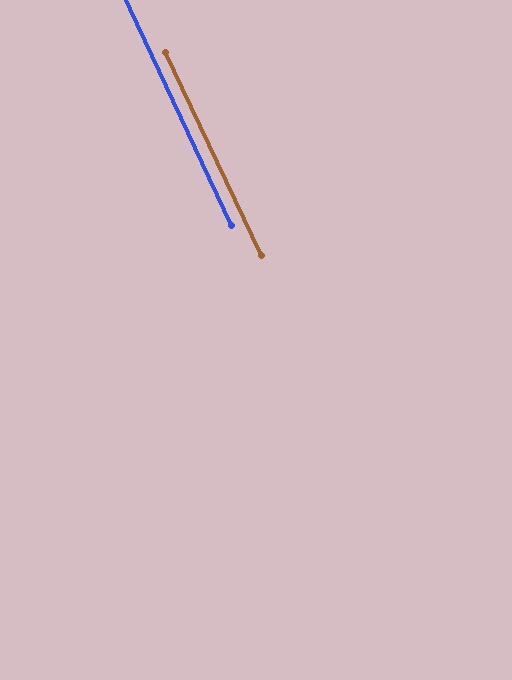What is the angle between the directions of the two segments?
Approximately 1 degree.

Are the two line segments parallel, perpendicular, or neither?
Parallel — their directions differ by only 0.5°.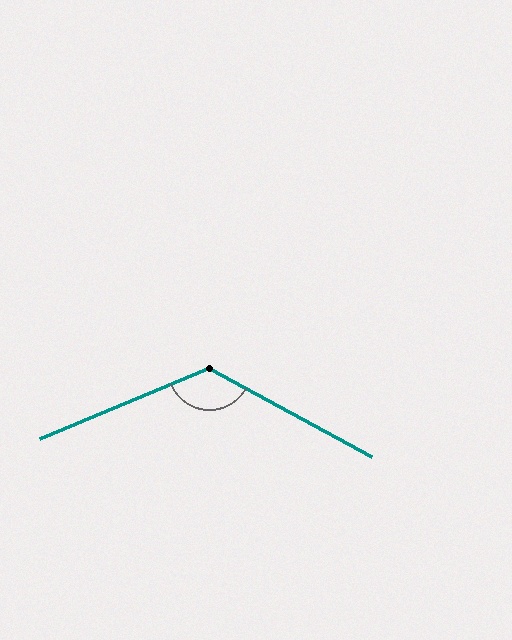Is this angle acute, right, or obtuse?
It is obtuse.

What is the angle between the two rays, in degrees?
Approximately 129 degrees.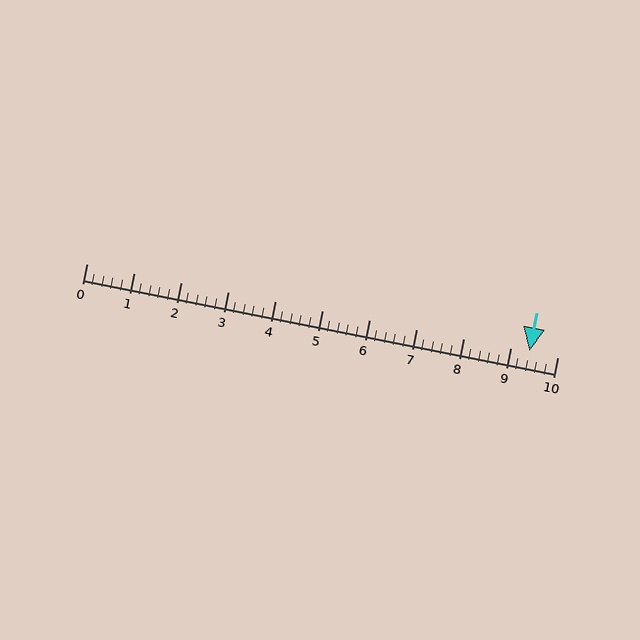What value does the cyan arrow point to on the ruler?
The cyan arrow points to approximately 9.4.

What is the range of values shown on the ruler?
The ruler shows values from 0 to 10.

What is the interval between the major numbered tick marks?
The major tick marks are spaced 1 units apart.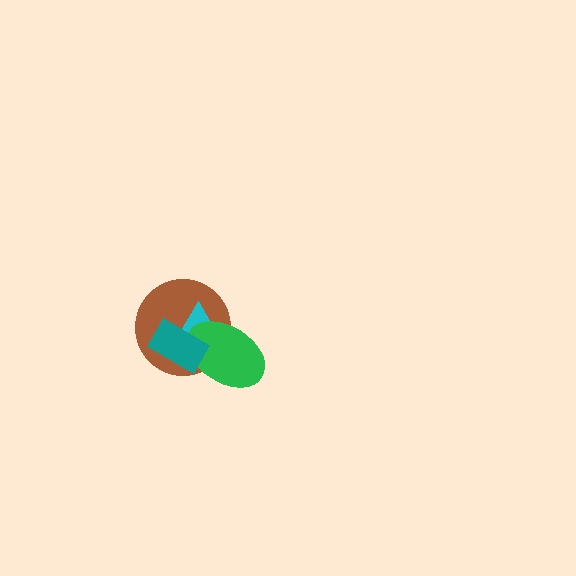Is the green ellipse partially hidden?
Yes, it is partially covered by another shape.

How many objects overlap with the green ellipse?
3 objects overlap with the green ellipse.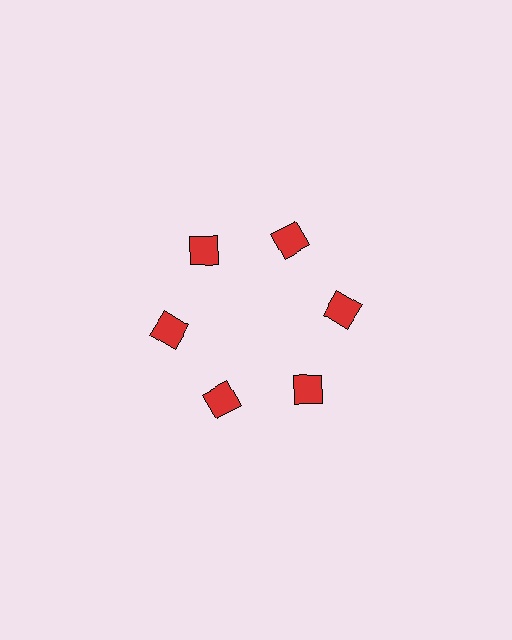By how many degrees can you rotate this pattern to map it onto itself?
The pattern maps onto itself every 60 degrees of rotation.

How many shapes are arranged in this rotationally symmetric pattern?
There are 6 shapes, arranged in 6 groups of 1.